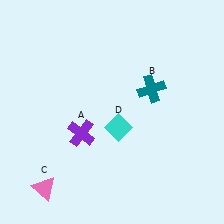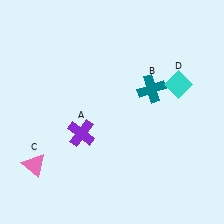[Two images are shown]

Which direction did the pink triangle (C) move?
The pink triangle (C) moved up.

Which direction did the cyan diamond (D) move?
The cyan diamond (D) moved right.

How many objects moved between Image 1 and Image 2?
2 objects moved between the two images.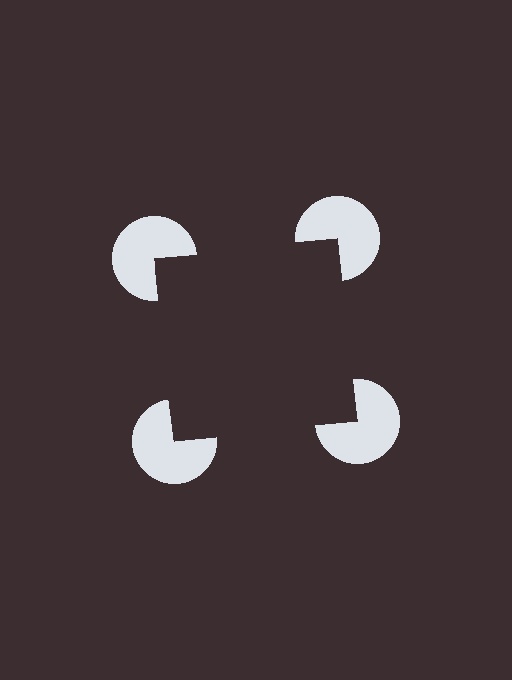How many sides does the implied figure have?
4 sides.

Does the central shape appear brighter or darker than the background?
It typically appears slightly darker than the background, even though no actual brightness change is drawn.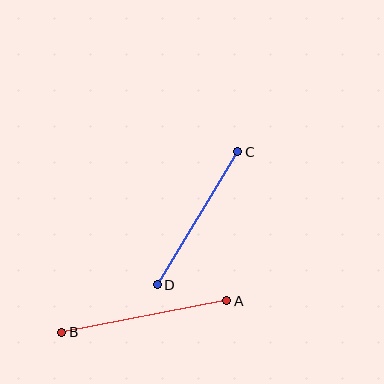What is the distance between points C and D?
The distance is approximately 155 pixels.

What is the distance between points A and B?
The distance is approximately 168 pixels.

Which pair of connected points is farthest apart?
Points A and B are farthest apart.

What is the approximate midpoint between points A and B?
The midpoint is at approximately (144, 316) pixels.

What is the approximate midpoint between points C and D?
The midpoint is at approximately (197, 218) pixels.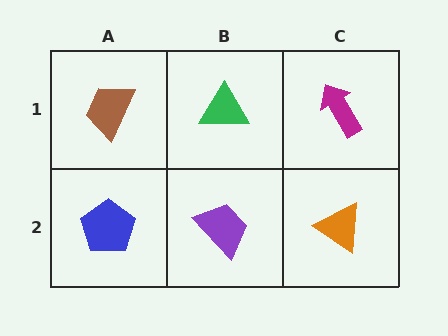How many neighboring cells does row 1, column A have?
2.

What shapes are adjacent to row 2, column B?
A green triangle (row 1, column B), a blue pentagon (row 2, column A), an orange triangle (row 2, column C).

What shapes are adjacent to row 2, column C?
A magenta arrow (row 1, column C), a purple trapezoid (row 2, column B).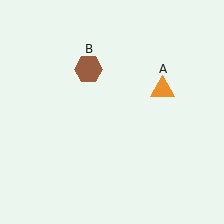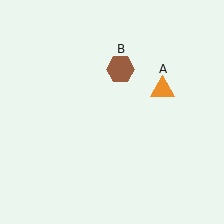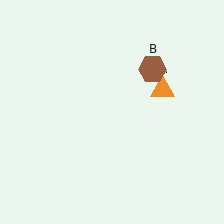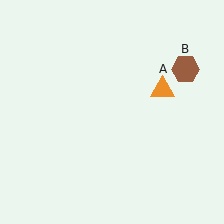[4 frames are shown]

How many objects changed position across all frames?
1 object changed position: brown hexagon (object B).